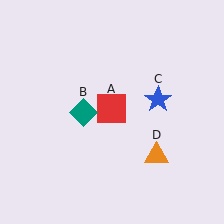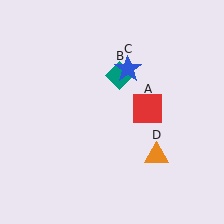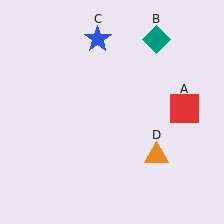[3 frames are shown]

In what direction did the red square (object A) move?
The red square (object A) moved right.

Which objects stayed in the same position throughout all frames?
Orange triangle (object D) remained stationary.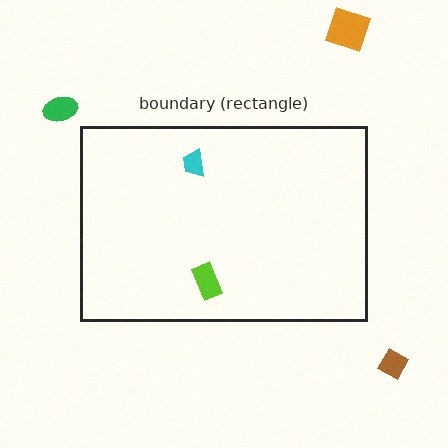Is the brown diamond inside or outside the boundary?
Outside.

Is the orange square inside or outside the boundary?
Outside.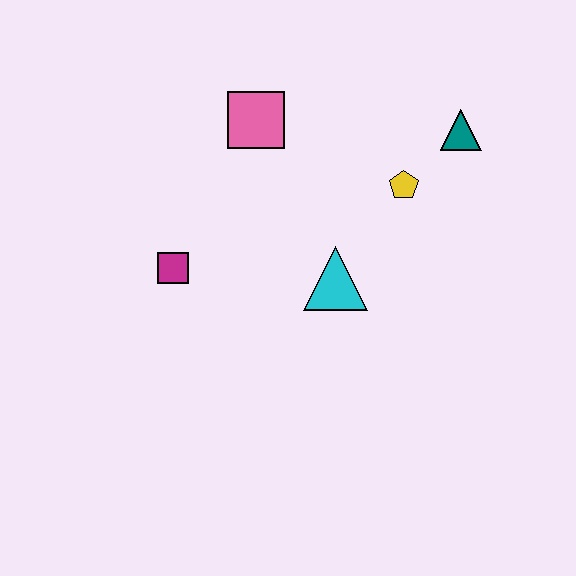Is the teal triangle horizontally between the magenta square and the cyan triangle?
No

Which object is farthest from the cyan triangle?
The teal triangle is farthest from the cyan triangle.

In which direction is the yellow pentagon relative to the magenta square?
The yellow pentagon is to the right of the magenta square.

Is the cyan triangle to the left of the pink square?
No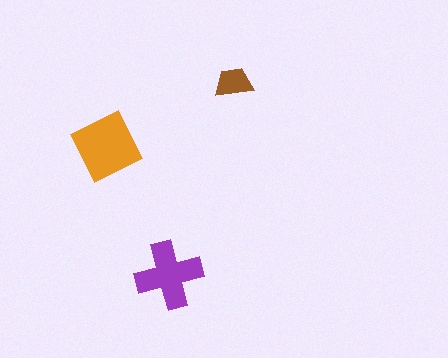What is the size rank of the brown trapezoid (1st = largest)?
3rd.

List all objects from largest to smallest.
The orange diamond, the purple cross, the brown trapezoid.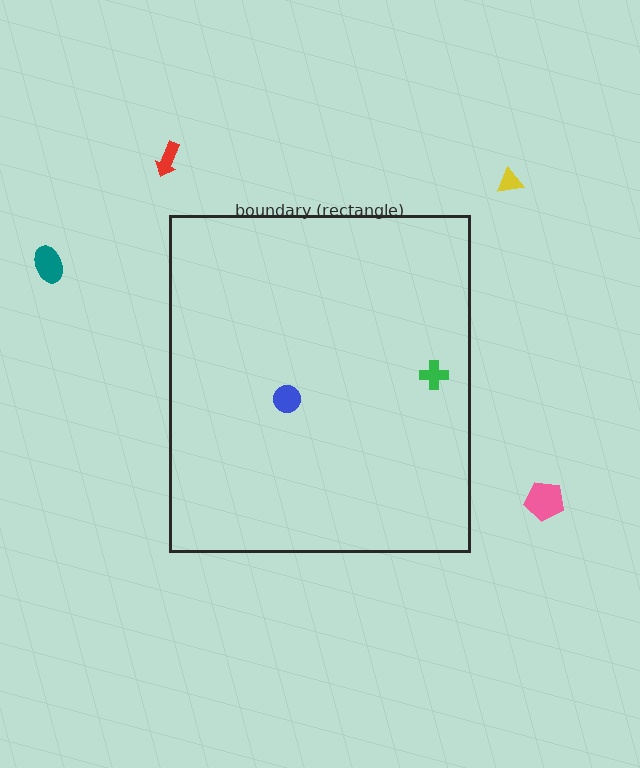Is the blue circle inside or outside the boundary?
Inside.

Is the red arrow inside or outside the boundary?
Outside.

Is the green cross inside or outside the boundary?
Inside.